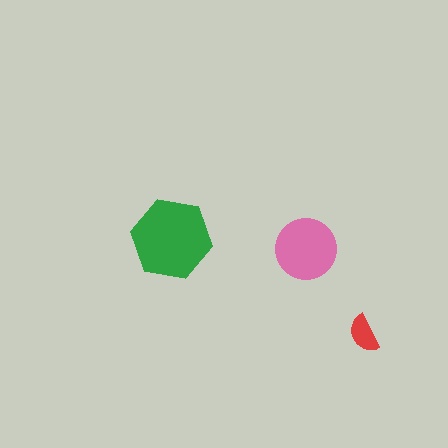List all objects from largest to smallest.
The green hexagon, the pink circle, the red semicircle.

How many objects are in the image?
There are 3 objects in the image.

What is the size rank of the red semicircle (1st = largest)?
3rd.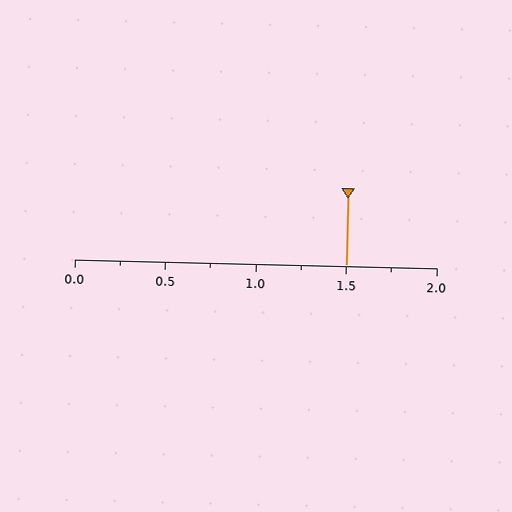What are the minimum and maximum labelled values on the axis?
The axis runs from 0.0 to 2.0.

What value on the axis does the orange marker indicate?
The marker indicates approximately 1.5.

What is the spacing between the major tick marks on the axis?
The major ticks are spaced 0.5 apart.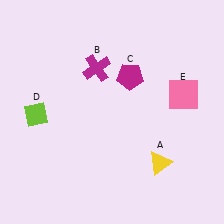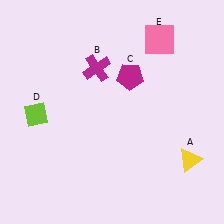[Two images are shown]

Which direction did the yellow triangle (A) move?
The yellow triangle (A) moved right.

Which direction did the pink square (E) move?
The pink square (E) moved up.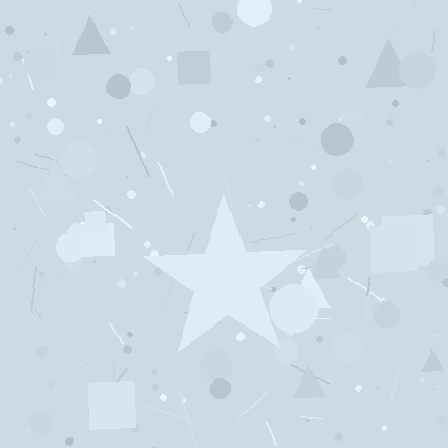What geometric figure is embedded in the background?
A star is embedded in the background.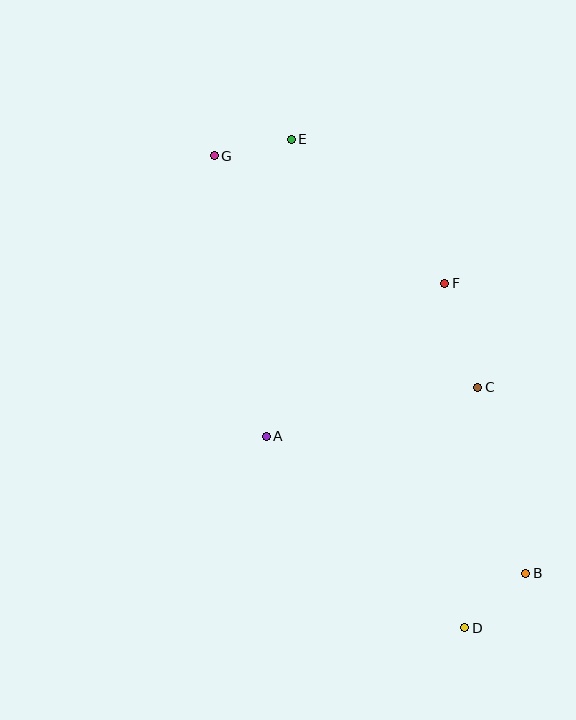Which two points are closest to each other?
Points E and G are closest to each other.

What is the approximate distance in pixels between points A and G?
The distance between A and G is approximately 285 pixels.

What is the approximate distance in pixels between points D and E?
The distance between D and E is approximately 519 pixels.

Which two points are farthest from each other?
Points D and G are farthest from each other.